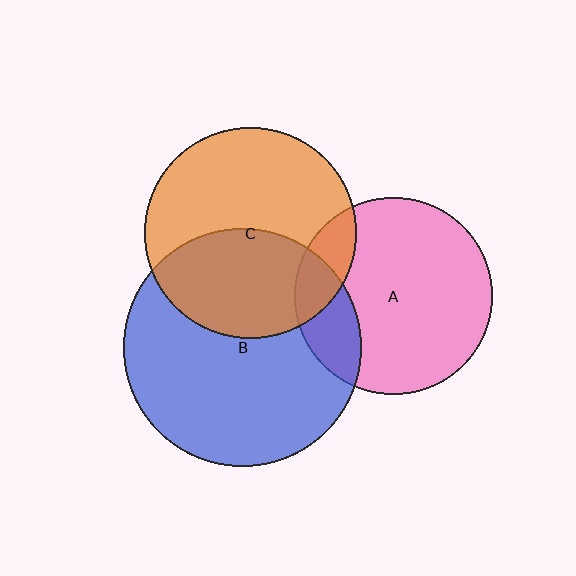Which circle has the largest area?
Circle B (blue).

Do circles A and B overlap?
Yes.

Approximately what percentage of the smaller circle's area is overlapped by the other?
Approximately 20%.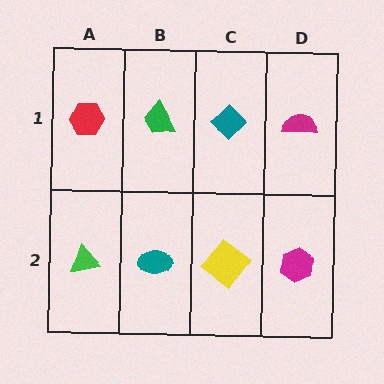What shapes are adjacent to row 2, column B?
A green trapezoid (row 1, column B), a green triangle (row 2, column A), a yellow diamond (row 2, column C).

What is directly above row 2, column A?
A red hexagon.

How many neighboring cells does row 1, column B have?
3.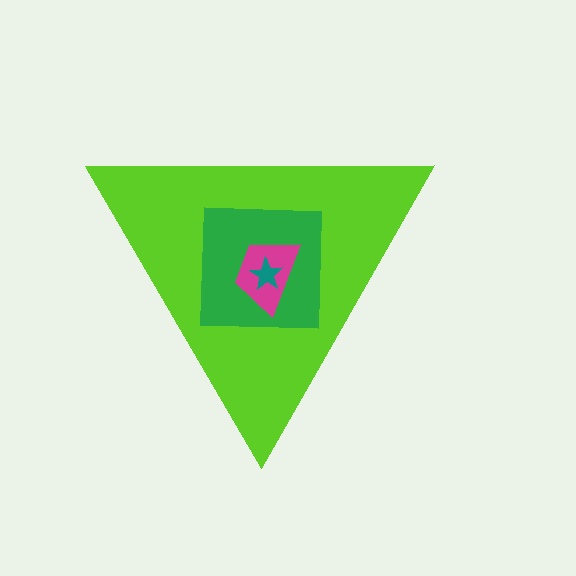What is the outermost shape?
The lime triangle.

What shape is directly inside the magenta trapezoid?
The teal star.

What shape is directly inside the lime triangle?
The green square.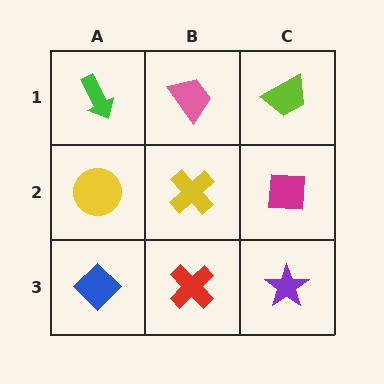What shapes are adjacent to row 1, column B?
A yellow cross (row 2, column B), a green arrow (row 1, column A), a lime trapezoid (row 1, column C).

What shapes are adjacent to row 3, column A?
A yellow circle (row 2, column A), a red cross (row 3, column B).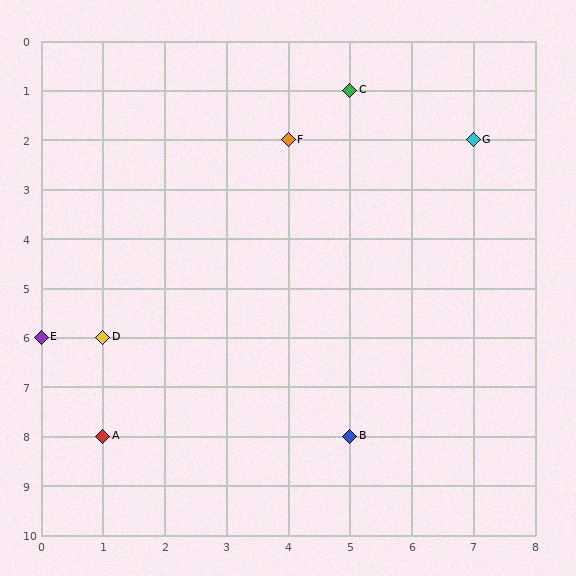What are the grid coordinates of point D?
Point D is at grid coordinates (1, 6).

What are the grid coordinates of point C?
Point C is at grid coordinates (5, 1).